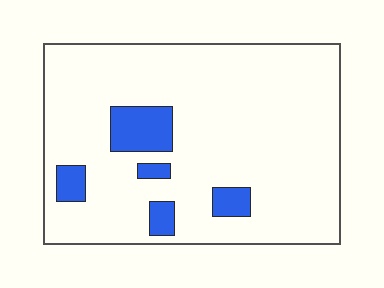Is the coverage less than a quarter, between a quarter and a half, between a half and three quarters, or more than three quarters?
Less than a quarter.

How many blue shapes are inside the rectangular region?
5.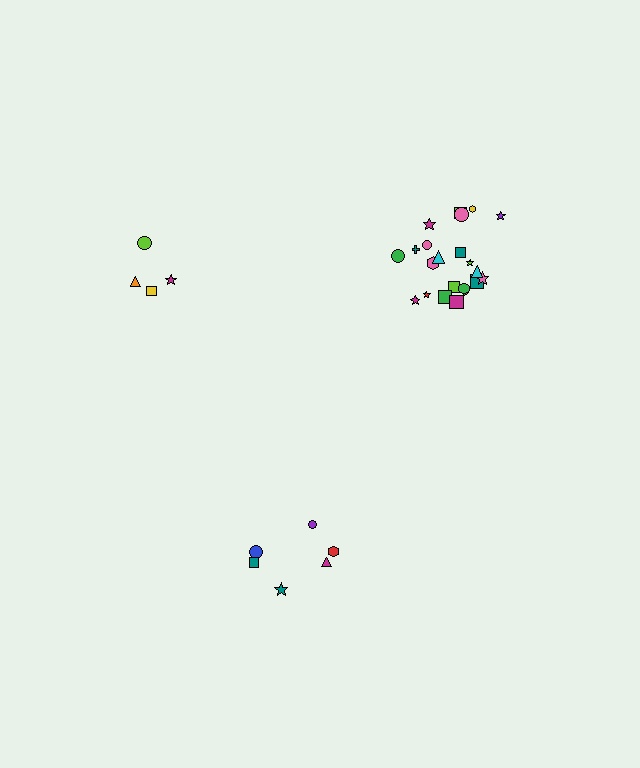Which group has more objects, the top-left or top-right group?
The top-right group.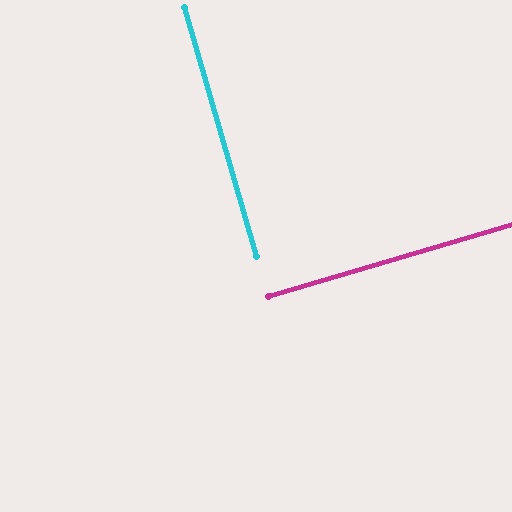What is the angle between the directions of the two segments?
Approximately 90 degrees.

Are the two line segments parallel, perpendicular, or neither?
Perpendicular — they meet at approximately 90°.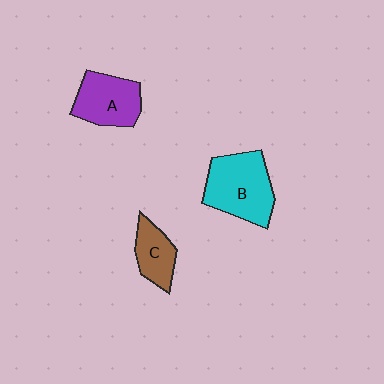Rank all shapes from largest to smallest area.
From largest to smallest: B (cyan), A (purple), C (brown).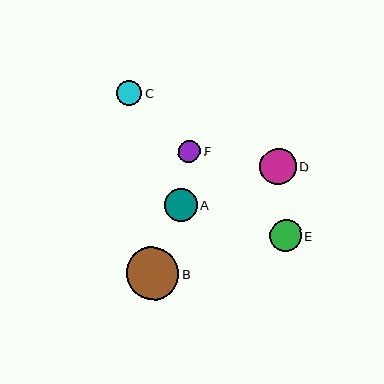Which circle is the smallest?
Circle F is the smallest with a size of approximately 22 pixels.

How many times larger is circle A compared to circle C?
Circle A is approximately 1.3 times the size of circle C.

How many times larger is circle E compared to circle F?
Circle E is approximately 1.5 times the size of circle F.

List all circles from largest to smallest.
From largest to smallest: B, D, A, E, C, F.